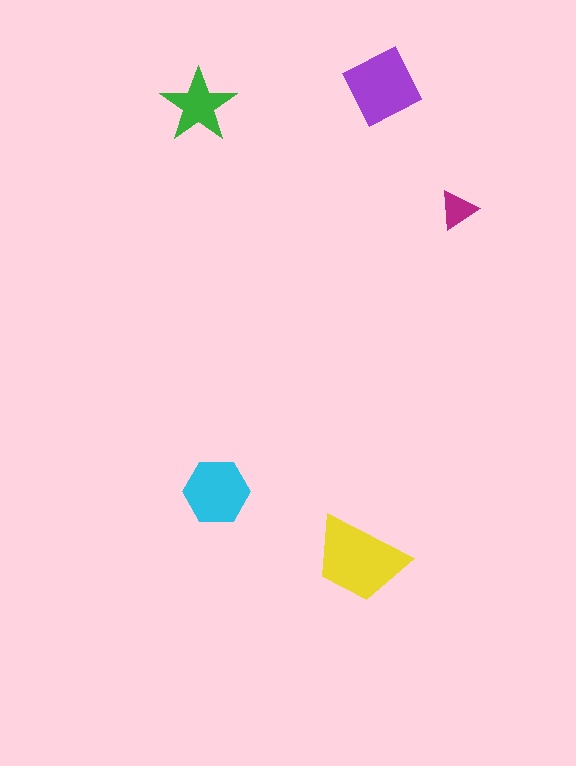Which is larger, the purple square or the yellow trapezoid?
The yellow trapezoid.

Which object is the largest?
The yellow trapezoid.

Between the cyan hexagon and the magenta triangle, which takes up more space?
The cyan hexagon.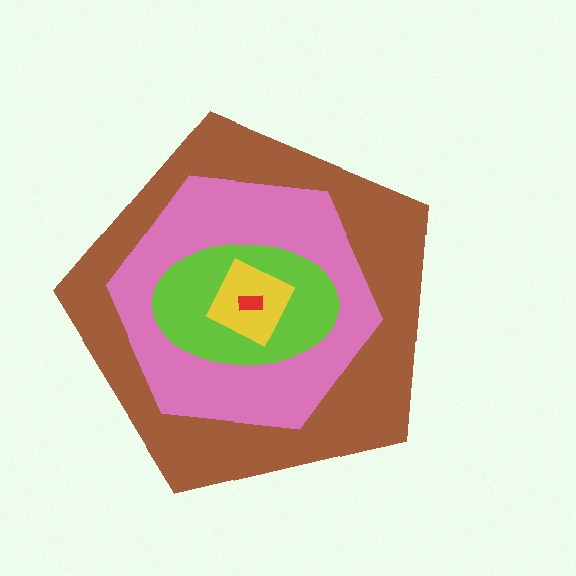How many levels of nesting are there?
5.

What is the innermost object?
The red rectangle.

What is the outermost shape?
The brown pentagon.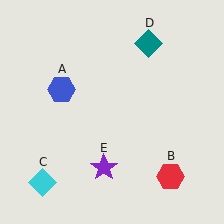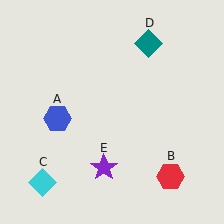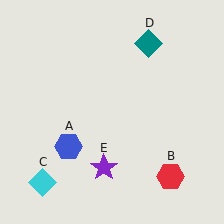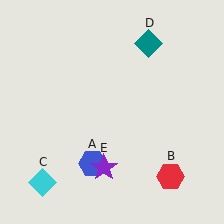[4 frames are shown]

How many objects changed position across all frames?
1 object changed position: blue hexagon (object A).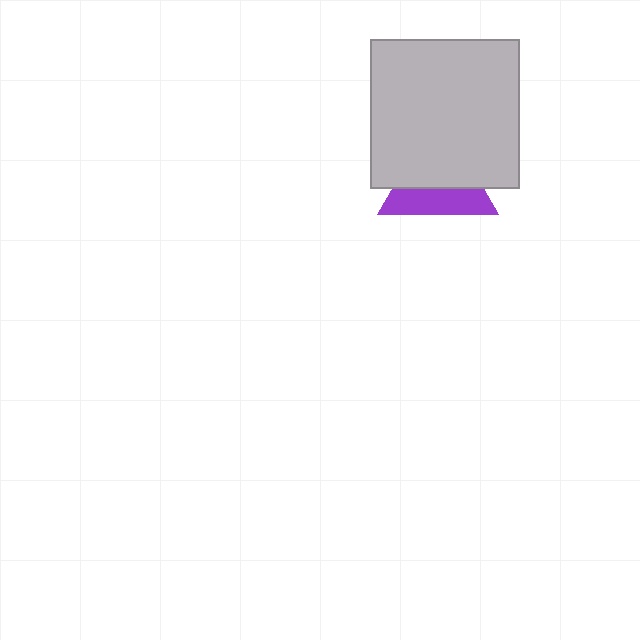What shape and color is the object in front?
The object in front is a light gray square.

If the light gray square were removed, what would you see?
You would see the complete purple triangle.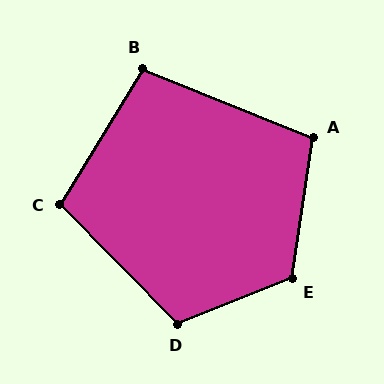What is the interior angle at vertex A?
Approximately 104 degrees (obtuse).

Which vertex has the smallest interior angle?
B, at approximately 100 degrees.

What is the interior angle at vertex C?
Approximately 104 degrees (obtuse).